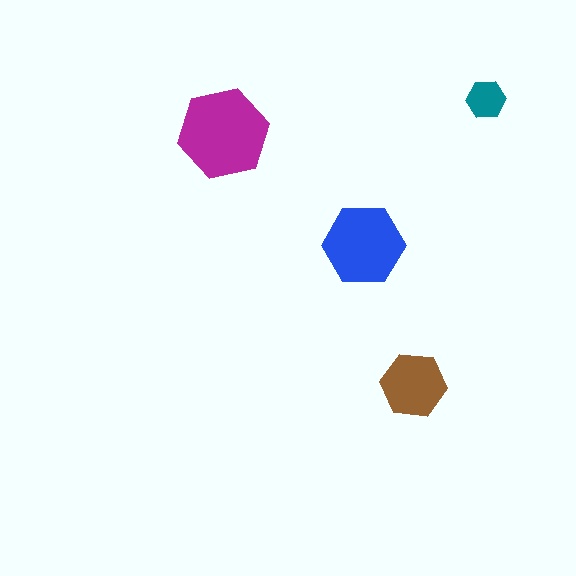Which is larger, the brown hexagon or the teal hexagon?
The brown one.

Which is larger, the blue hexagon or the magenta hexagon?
The magenta one.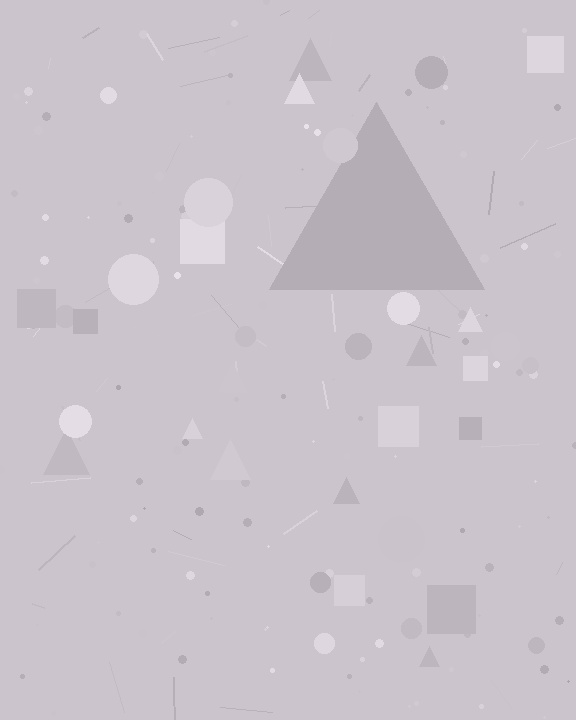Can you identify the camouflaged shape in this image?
The camouflaged shape is a triangle.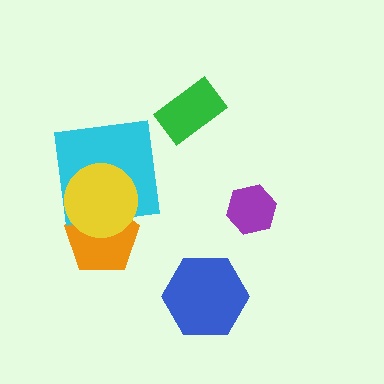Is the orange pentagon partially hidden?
Yes, it is partially covered by another shape.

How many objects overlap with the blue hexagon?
0 objects overlap with the blue hexagon.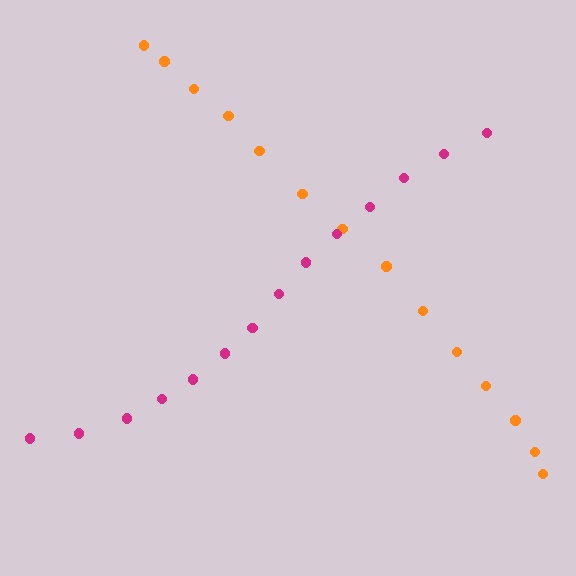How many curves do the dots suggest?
There are 2 distinct paths.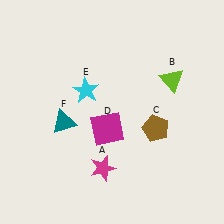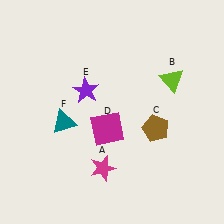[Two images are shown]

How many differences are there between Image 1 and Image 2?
There is 1 difference between the two images.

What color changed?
The star (E) changed from cyan in Image 1 to purple in Image 2.